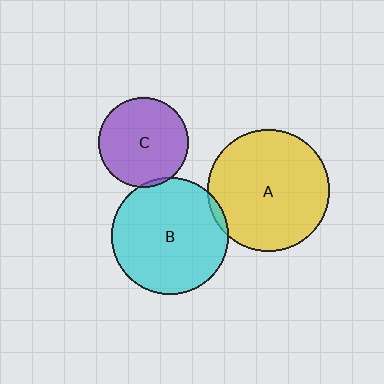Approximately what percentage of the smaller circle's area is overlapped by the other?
Approximately 5%.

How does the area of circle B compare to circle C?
Approximately 1.7 times.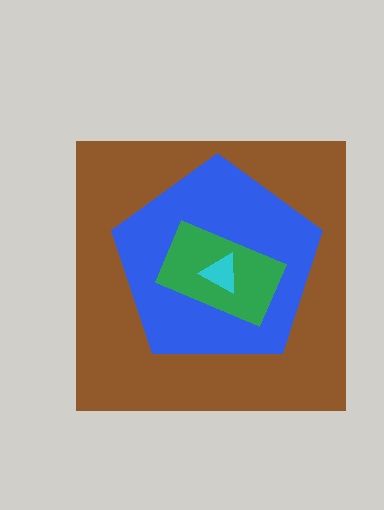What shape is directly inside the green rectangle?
The cyan triangle.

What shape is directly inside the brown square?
The blue pentagon.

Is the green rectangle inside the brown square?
Yes.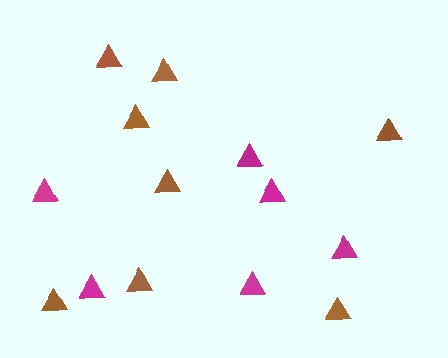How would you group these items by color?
There are 2 groups: one group of brown triangles (8) and one group of magenta triangles (6).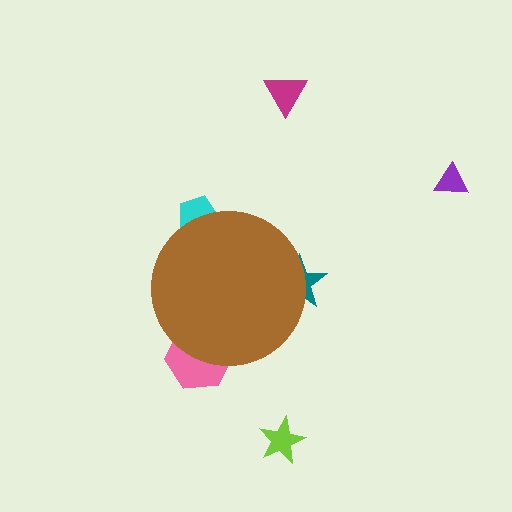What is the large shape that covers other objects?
A brown circle.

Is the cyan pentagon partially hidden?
Yes, the cyan pentagon is partially hidden behind the brown circle.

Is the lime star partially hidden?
No, the lime star is fully visible.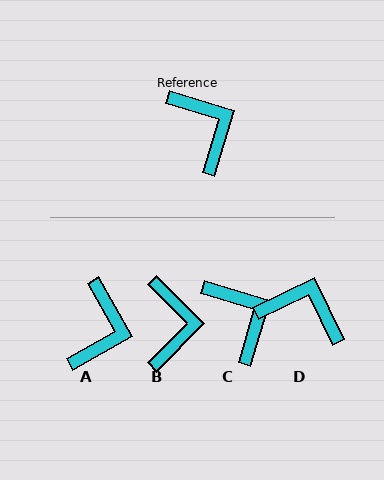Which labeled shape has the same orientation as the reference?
C.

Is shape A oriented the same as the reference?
No, it is off by about 44 degrees.